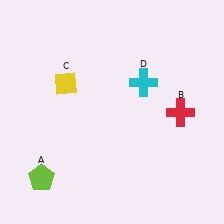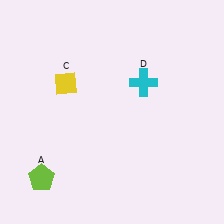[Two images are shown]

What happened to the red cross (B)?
The red cross (B) was removed in Image 2. It was in the bottom-right area of Image 1.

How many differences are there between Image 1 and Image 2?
There is 1 difference between the two images.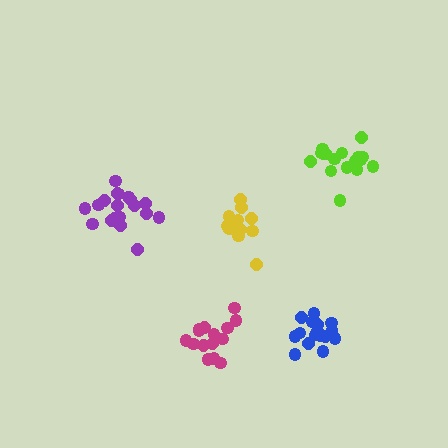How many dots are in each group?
Group 1: 18 dots, Group 2: 17 dots, Group 3: 19 dots, Group 4: 15 dots, Group 5: 15 dots (84 total).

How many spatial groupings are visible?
There are 5 spatial groupings.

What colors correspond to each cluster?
The clusters are colored: lime, blue, purple, yellow, magenta.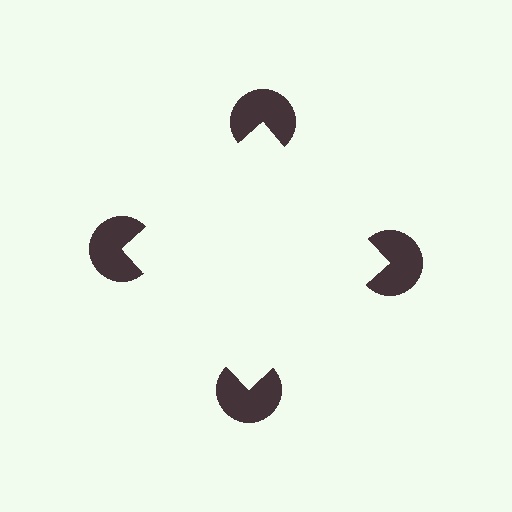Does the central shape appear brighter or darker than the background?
It typically appears slightly brighter than the background, even though no actual brightness change is drawn.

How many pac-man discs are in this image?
There are 4 — one at each vertex of the illusory square.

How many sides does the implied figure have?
4 sides.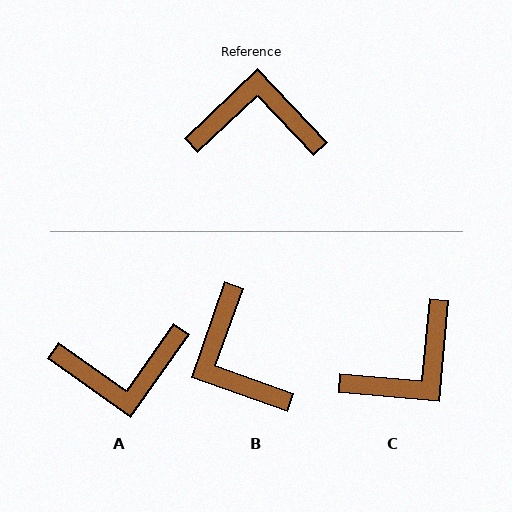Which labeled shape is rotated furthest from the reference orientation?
A, about 169 degrees away.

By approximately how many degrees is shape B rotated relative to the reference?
Approximately 117 degrees counter-clockwise.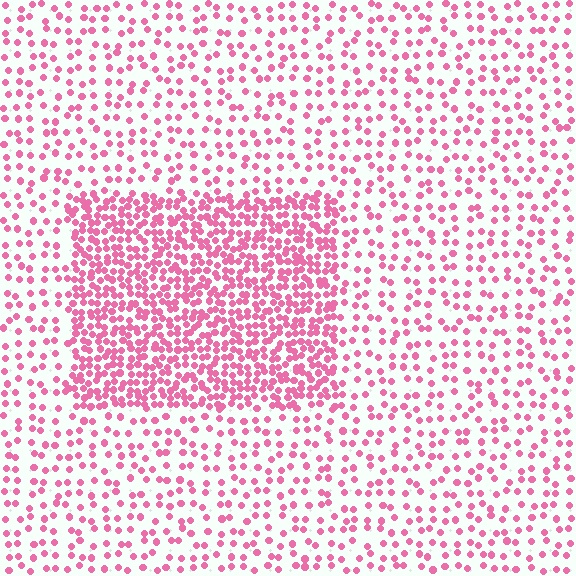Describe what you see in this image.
The image contains small pink elements arranged at two different densities. A rectangle-shaped region is visible where the elements are more densely packed than the surrounding area.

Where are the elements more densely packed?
The elements are more densely packed inside the rectangle boundary.